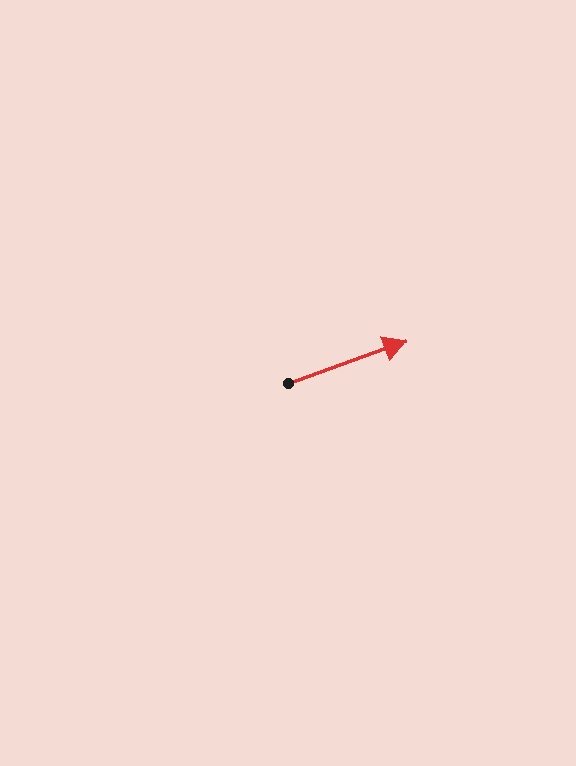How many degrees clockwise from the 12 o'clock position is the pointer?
Approximately 70 degrees.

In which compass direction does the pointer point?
East.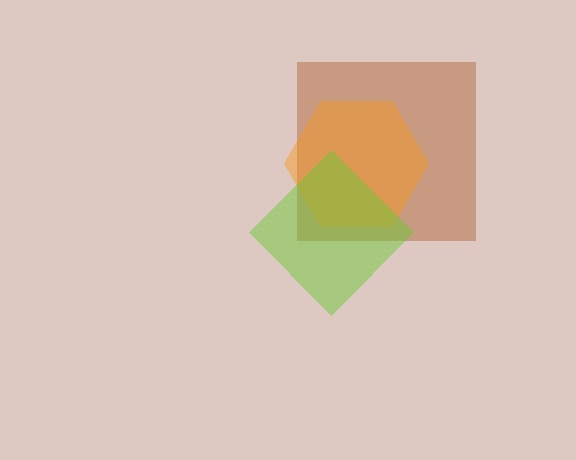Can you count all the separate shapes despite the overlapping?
Yes, there are 3 separate shapes.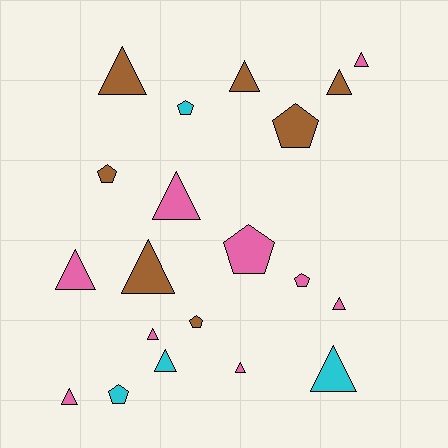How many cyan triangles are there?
There are 2 cyan triangles.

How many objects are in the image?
There are 20 objects.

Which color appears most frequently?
Pink, with 9 objects.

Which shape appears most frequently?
Triangle, with 13 objects.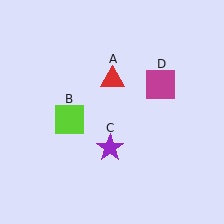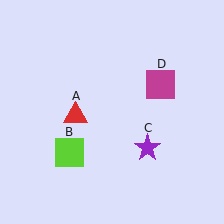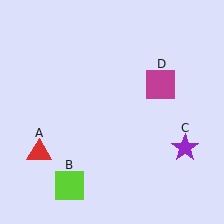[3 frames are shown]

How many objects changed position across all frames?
3 objects changed position: red triangle (object A), lime square (object B), purple star (object C).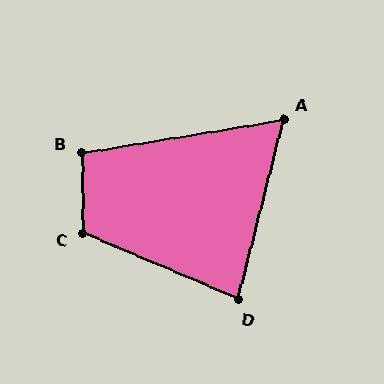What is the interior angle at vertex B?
Approximately 99 degrees (obtuse).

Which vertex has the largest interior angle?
C, at approximately 113 degrees.